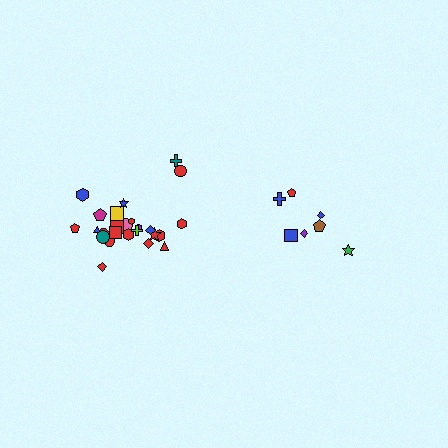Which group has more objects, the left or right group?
The left group.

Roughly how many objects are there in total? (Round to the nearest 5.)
Roughly 30 objects in total.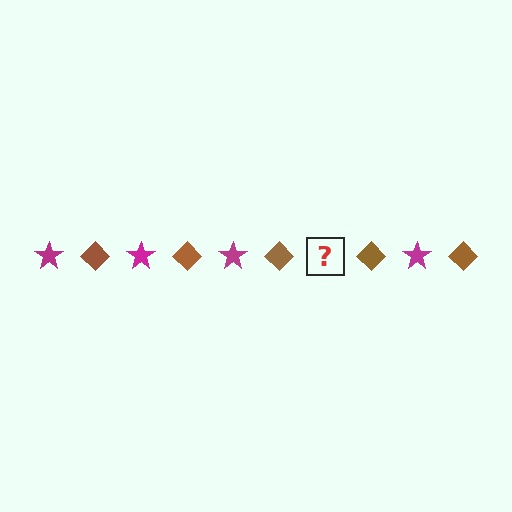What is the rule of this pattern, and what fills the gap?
The rule is that the pattern alternates between magenta star and brown diamond. The gap should be filled with a magenta star.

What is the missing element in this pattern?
The missing element is a magenta star.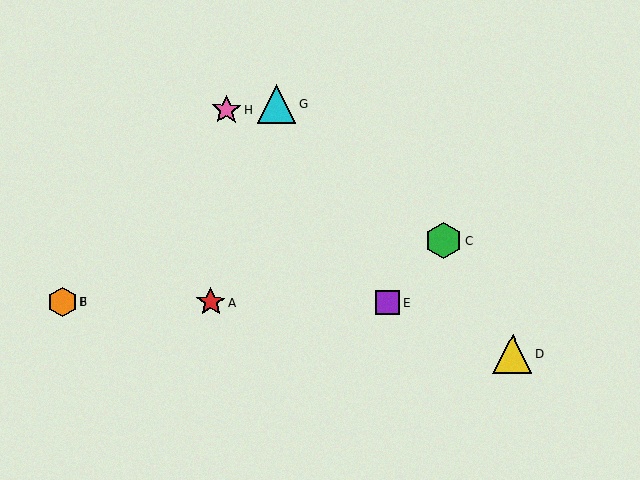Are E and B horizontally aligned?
Yes, both are at y≈303.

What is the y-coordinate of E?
Object E is at y≈303.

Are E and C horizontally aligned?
No, E is at y≈303 and C is at y≈240.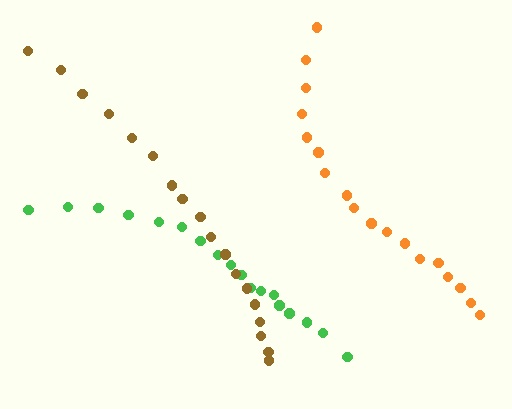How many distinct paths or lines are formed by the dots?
There are 3 distinct paths.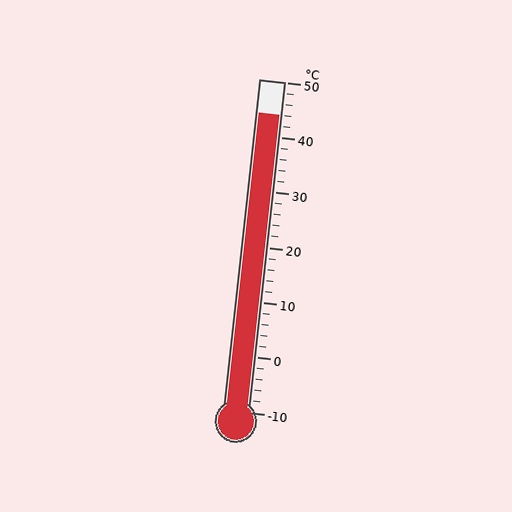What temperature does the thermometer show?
The thermometer shows approximately 44°C.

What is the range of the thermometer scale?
The thermometer scale ranges from -10°C to 50°C.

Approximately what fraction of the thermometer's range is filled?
The thermometer is filled to approximately 90% of its range.